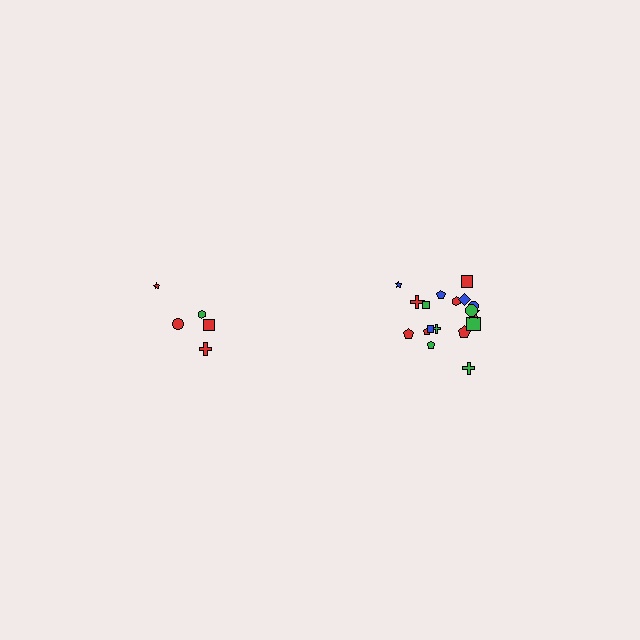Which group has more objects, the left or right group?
The right group.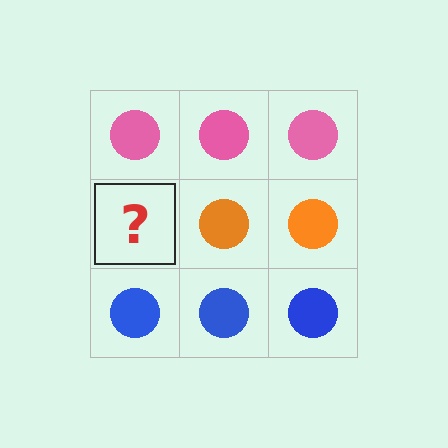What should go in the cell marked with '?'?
The missing cell should contain an orange circle.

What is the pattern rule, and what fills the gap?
The rule is that each row has a consistent color. The gap should be filled with an orange circle.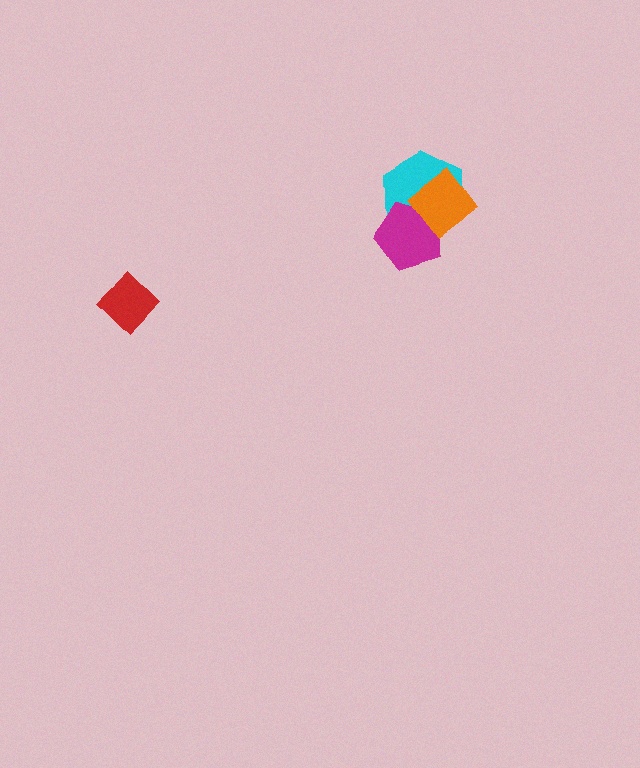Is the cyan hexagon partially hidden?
Yes, it is partially covered by another shape.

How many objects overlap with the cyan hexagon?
2 objects overlap with the cyan hexagon.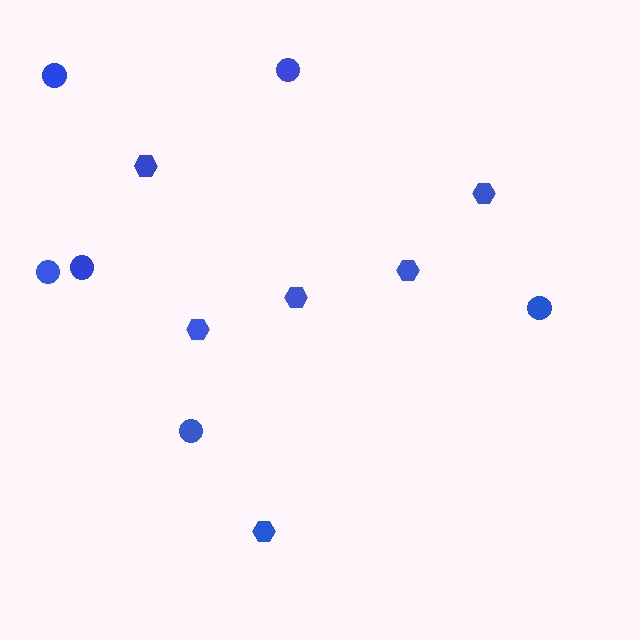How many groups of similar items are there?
There are 2 groups: one group of circles (6) and one group of hexagons (6).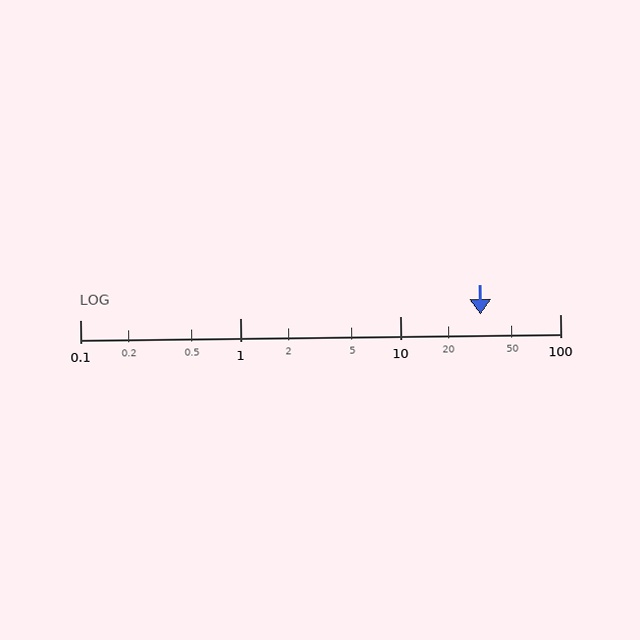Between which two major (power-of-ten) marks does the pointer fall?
The pointer is between 10 and 100.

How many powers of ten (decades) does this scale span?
The scale spans 3 decades, from 0.1 to 100.